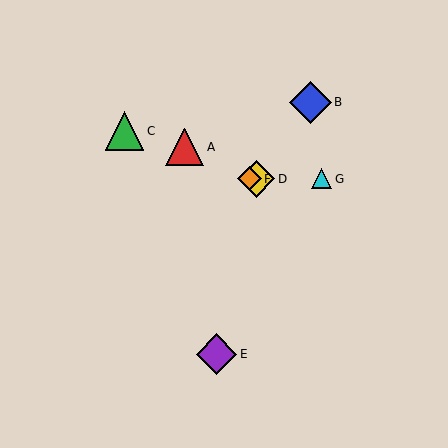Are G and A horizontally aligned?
No, G is at y≈179 and A is at y≈147.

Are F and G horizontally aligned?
Yes, both are at y≈179.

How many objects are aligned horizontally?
3 objects (D, F, G) are aligned horizontally.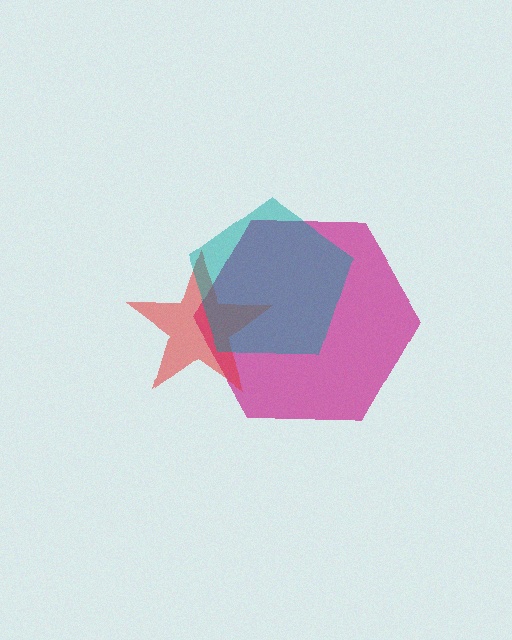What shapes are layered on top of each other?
The layered shapes are: a magenta hexagon, a red star, a teal pentagon.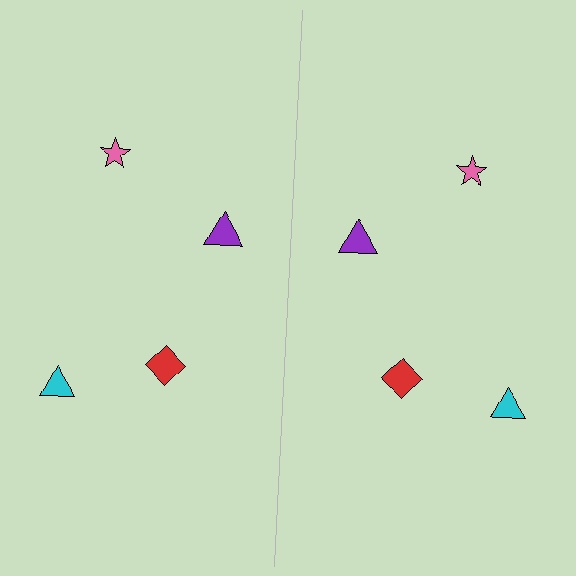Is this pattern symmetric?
Yes, this pattern has bilateral (reflection) symmetry.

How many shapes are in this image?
There are 8 shapes in this image.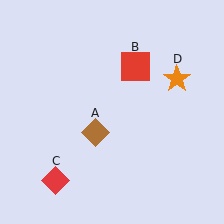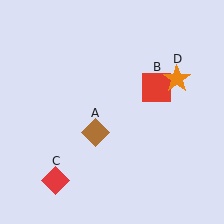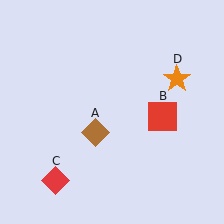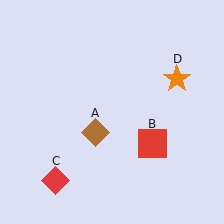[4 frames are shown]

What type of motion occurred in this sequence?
The red square (object B) rotated clockwise around the center of the scene.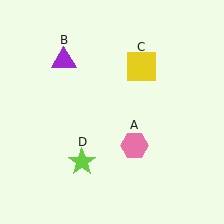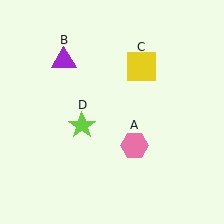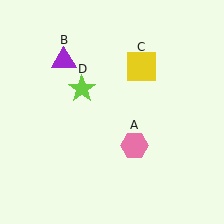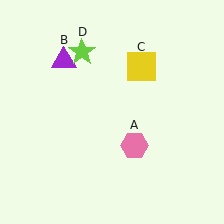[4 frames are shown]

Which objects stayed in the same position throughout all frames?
Pink hexagon (object A) and purple triangle (object B) and yellow square (object C) remained stationary.